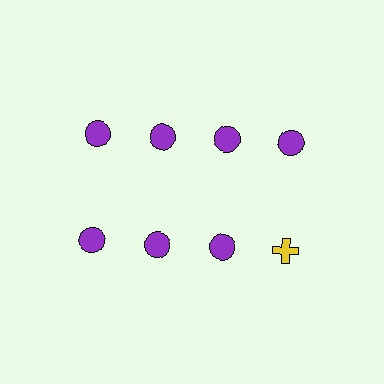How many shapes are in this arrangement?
There are 8 shapes arranged in a grid pattern.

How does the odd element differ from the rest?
It differs in both color (yellow instead of purple) and shape (cross instead of circle).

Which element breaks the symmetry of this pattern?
The yellow cross in the second row, second from right column breaks the symmetry. All other shapes are purple circles.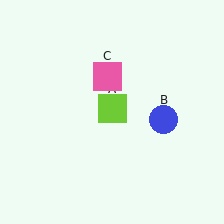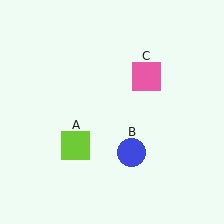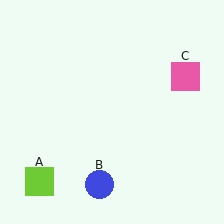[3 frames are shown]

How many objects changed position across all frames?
3 objects changed position: lime square (object A), blue circle (object B), pink square (object C).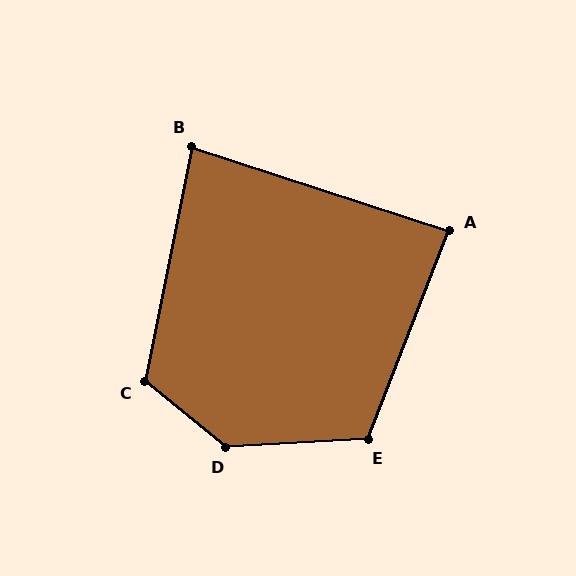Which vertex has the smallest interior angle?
B, at approximately 83 degrees.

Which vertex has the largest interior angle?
D, at approximately 138 degrees.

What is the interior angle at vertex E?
Approximately 114 degrees (obtuse).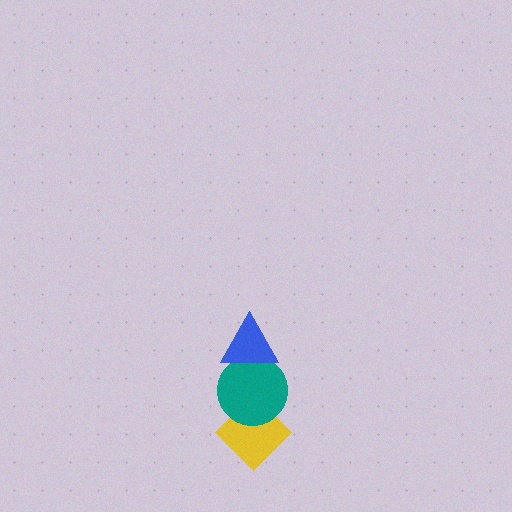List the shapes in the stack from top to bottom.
From top to bottom: the blue triangle, the teal circle, the yellow diamond.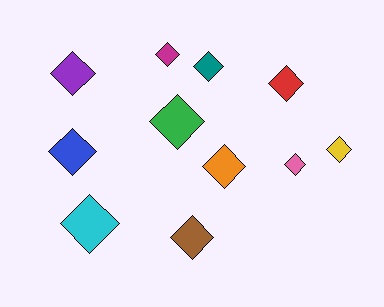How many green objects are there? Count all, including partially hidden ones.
There is 1 green object.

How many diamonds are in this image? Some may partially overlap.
There are 11 diamonds.